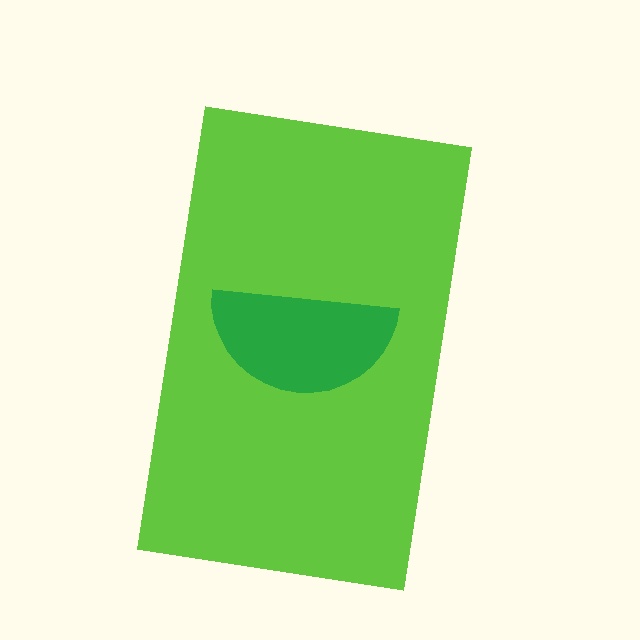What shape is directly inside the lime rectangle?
The green semicircle.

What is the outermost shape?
The lime rectangle.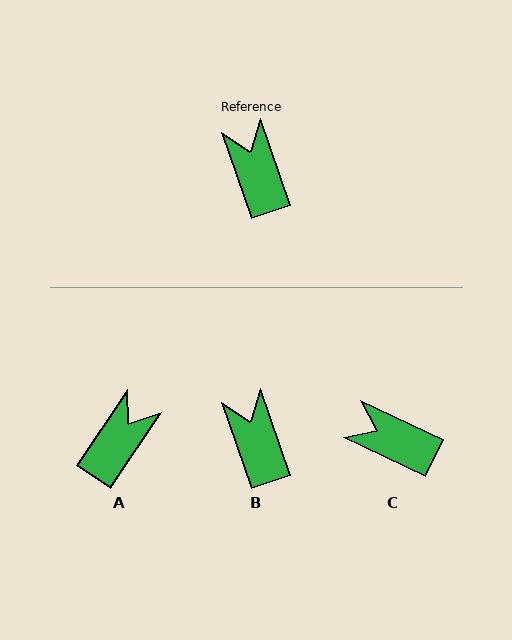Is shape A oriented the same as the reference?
No, it is off by about 53 degrees.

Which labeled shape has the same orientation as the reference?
B.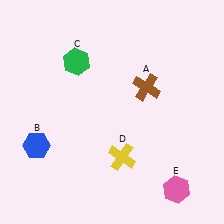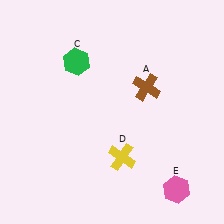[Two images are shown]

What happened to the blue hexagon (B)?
The blue hexagon (B) was removed in Image 2. It was in the bottom-left area of Image 1.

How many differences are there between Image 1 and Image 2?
There is 1 difference between the two images.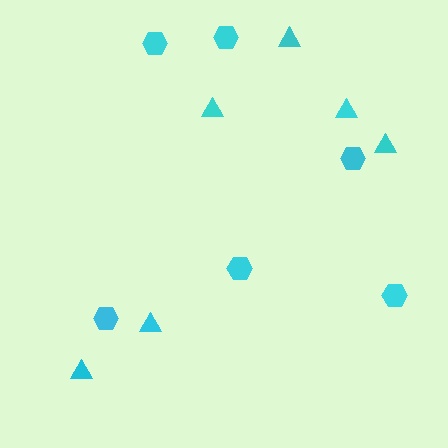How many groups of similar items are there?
There are 2 groups: one group of triangles (6) and one group of hexagons (6).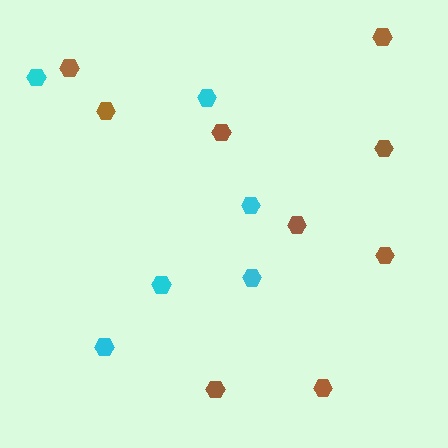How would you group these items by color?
There are 2 groups: one group of brown hexagons (9) and one group of cyan hexagons (6).